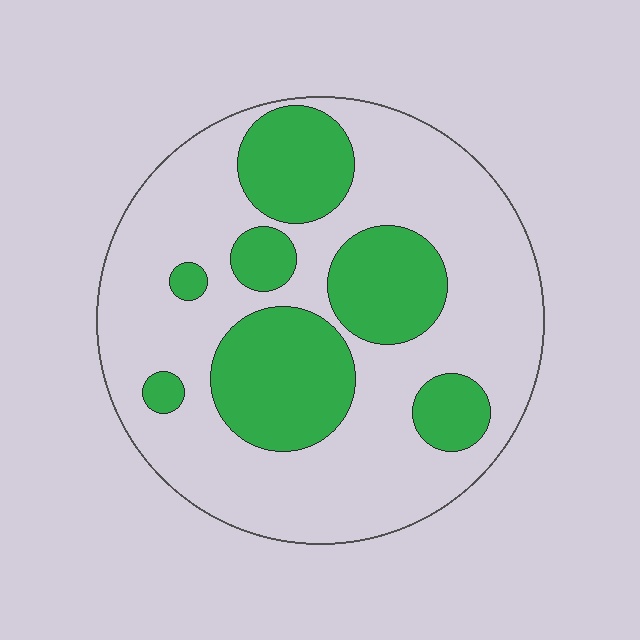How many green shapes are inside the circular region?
7.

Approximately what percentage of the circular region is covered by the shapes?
Approximately 30%.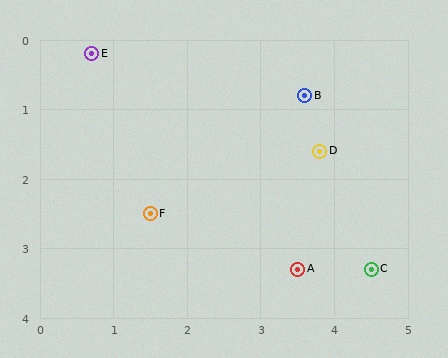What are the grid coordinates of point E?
Point E is at approximately (0.7, 0.2).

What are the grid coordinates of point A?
Point A is at approximately (3.5, 3.3).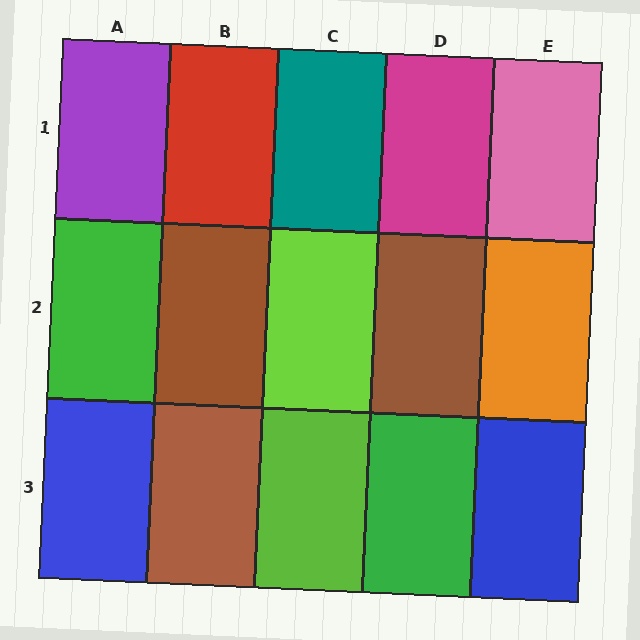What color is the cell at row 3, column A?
Blue.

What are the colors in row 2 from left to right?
Green, brown, lime, brown, orange.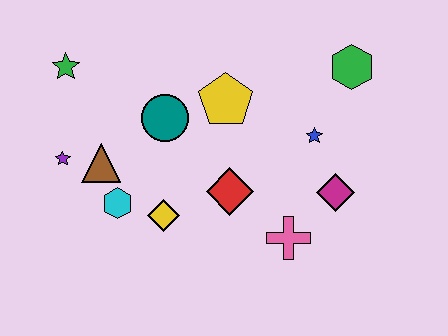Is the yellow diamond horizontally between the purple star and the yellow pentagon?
Yes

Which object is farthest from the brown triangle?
The green hexagon is farthest from the brown triangle.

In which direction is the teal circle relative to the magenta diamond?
The teal circle is to the left of the magenta diamond.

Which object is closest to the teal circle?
The yellow pentagon is closest to the teal circle.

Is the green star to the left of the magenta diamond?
Yes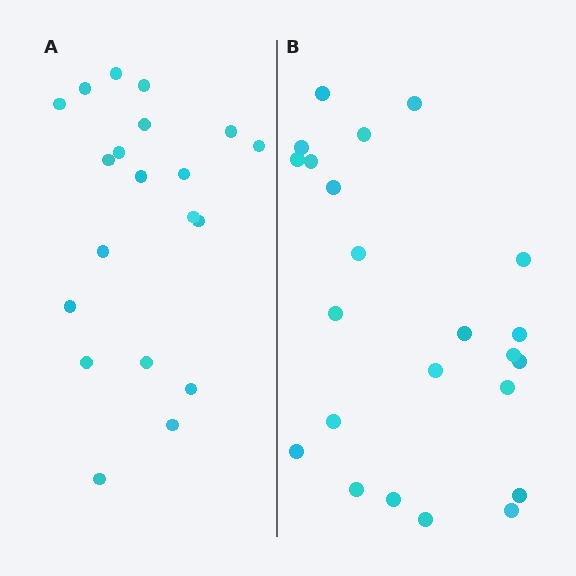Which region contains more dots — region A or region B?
Region B (the right region) has more dots.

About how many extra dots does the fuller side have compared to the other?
Region B has just a few more — roughly 2 or 3 more dots than region A.